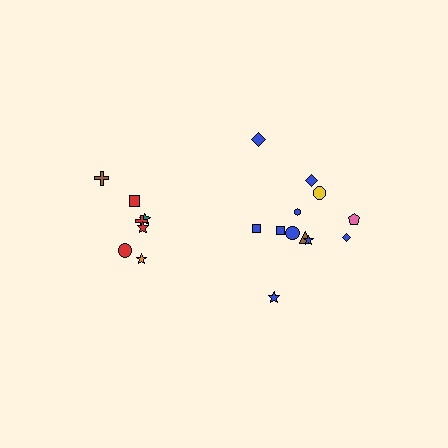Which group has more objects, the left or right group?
The right group.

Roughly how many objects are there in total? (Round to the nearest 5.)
Roughly 20 objects in total.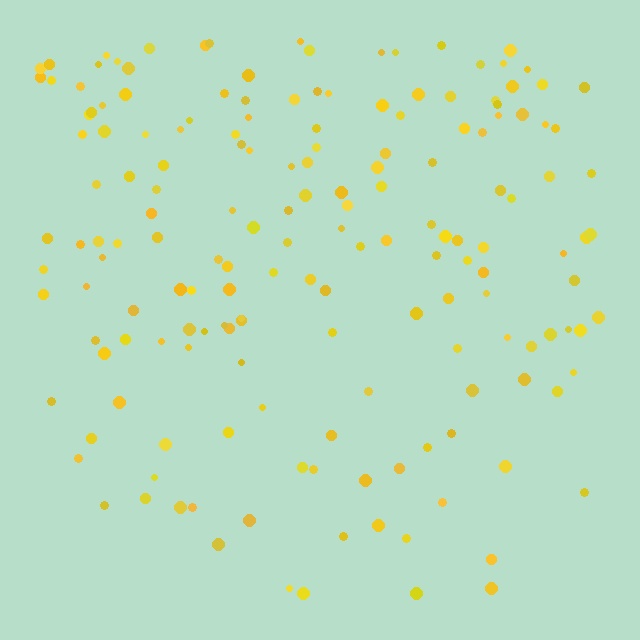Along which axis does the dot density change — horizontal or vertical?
Vertical.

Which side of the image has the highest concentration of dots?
The top.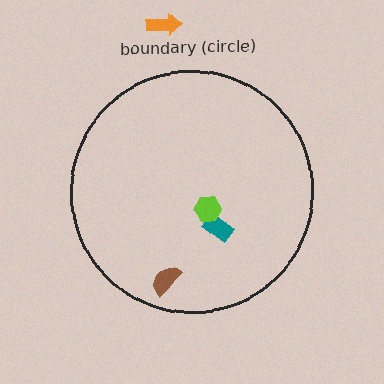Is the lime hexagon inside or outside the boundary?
Inside.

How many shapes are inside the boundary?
3 inside, 1 outside.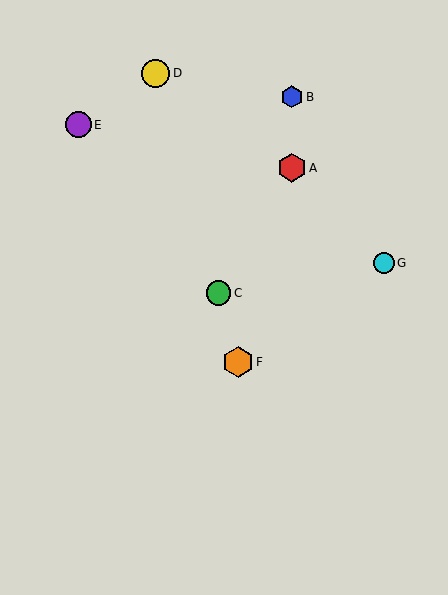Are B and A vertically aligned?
Yes, both are at x≈292.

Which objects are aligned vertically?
Objects A, B are aligned vertically.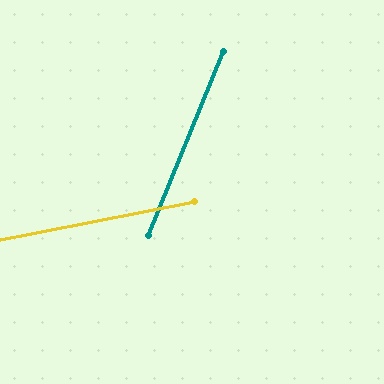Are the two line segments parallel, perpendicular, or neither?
Neither parallel nor perpendicular — they differ by about 57°.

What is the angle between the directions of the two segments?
Approximately 57 degrees.